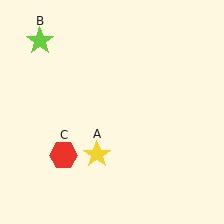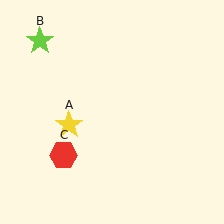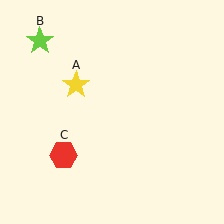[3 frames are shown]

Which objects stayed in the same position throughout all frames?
Lime star (object B) and red hexagon (object C) remained stationary.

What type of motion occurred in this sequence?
The yellow star (object A) rotated clockwise around the center of the scene.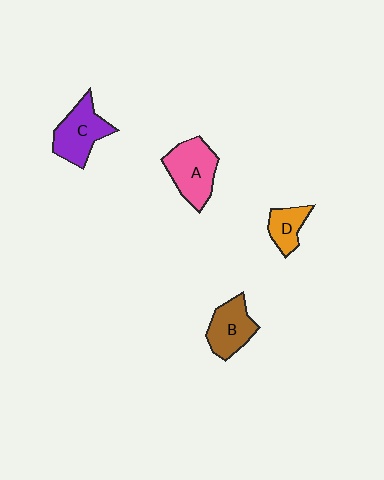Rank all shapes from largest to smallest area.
From largest to smallest: A (pink), C (purple), B (brown), D (orange).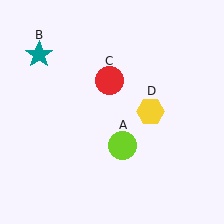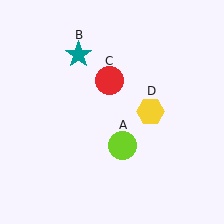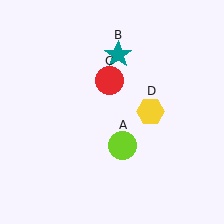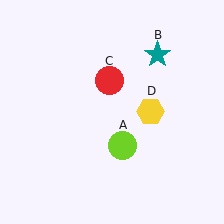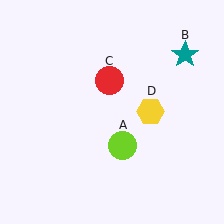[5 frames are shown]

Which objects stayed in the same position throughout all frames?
Lime circle (object A) and red circle (object C) and yellow hexagon (object D) remained stationary.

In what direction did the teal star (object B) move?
The teal star (object B) moved right.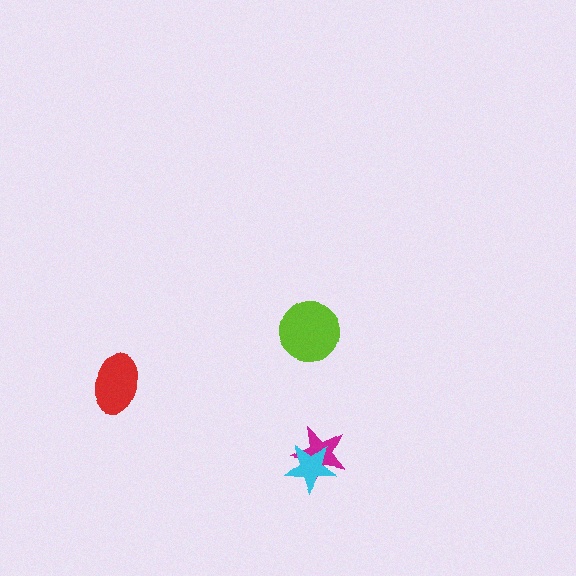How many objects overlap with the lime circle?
0 objects overlap with the lime circle.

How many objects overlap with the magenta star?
1 object overlaps with the magenta star.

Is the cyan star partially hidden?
No, no other shape covers it.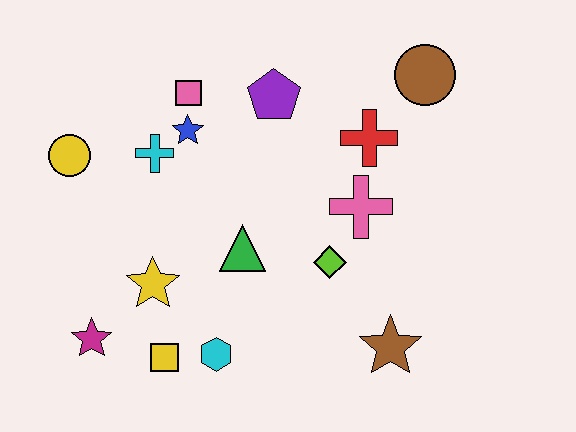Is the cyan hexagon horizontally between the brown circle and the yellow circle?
Yes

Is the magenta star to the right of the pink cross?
No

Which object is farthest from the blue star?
The brown star is farthest from the blue star.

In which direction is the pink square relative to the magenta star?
The pink square is above the magenta star.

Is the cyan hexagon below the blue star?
Yes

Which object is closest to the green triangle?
The lime diamond is closest to the green triangle.